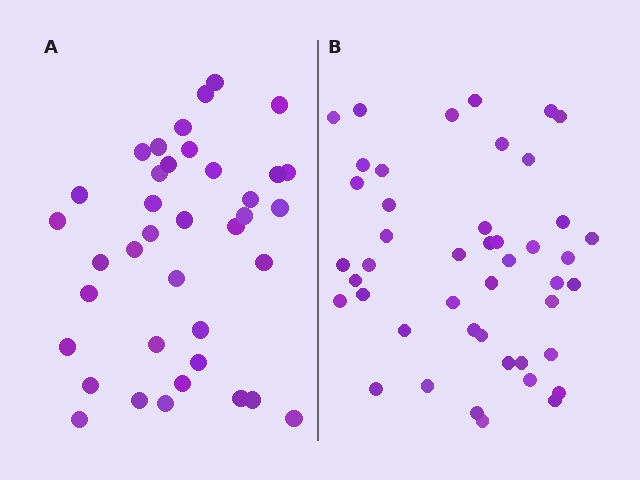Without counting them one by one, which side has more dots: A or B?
Region B (the right region) has more dots.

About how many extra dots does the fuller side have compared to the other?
Region B has roughly 8 or so more dots than region A.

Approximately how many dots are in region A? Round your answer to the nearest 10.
About 40 dots. (The exact count is 38, which rounds to 40.)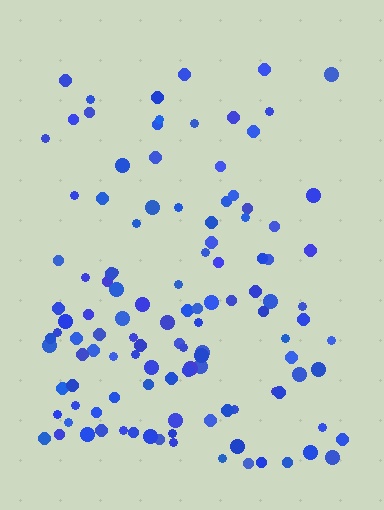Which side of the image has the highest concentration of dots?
The bottom.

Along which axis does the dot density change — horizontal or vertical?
Vertical.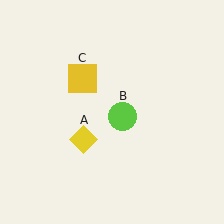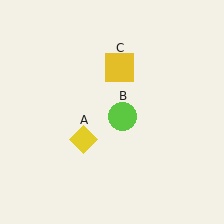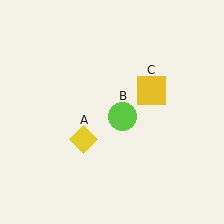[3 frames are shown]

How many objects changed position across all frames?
1 object changed position: yellow square (object C).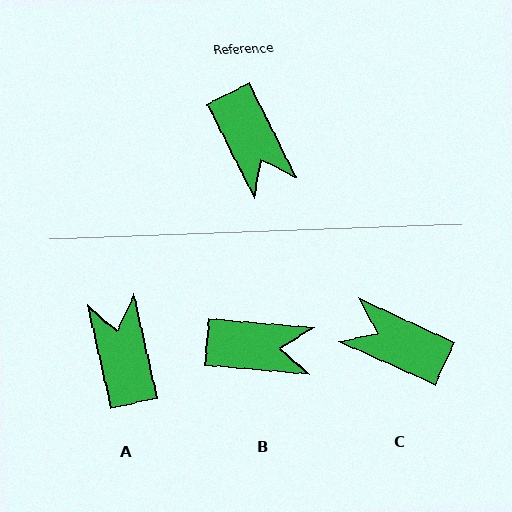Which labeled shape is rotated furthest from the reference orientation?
A, about 166 degrees away.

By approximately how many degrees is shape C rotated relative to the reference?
Approximately 141 degrees clockwise.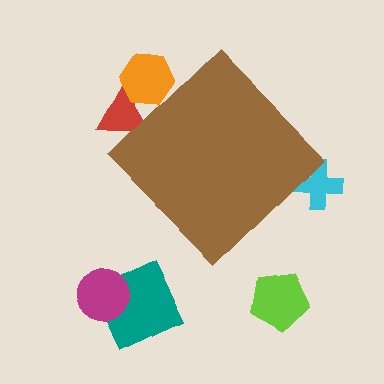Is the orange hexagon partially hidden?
Yes, the orange hexagon is partially hidden behind the brown diamond.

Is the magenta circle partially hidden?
No, the magenta circle is fully visible.